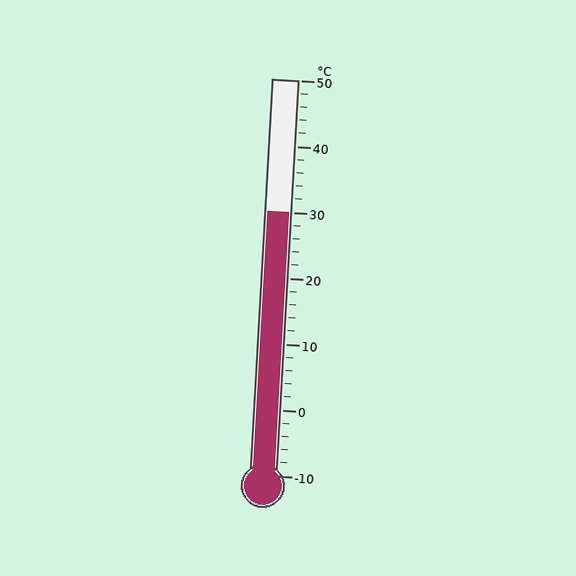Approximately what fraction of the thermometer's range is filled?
The thermometer is filled to approximately 65% of its range.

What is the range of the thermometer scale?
The thermometer scale ranges from -10°C to 50°C.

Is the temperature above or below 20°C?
The temperature is above 20°C.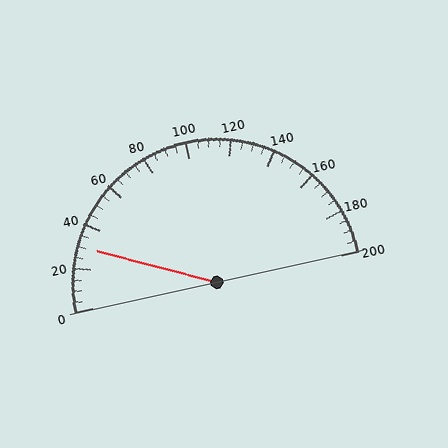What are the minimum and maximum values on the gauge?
The gauge ranges from 0 to 200.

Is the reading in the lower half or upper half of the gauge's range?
The reading is in the lower half of the range (0 to 200).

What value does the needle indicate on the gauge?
The needle indicates approximately 30.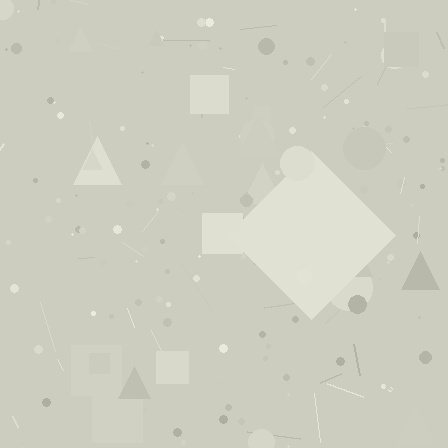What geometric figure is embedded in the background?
A diamond is embedded in the background.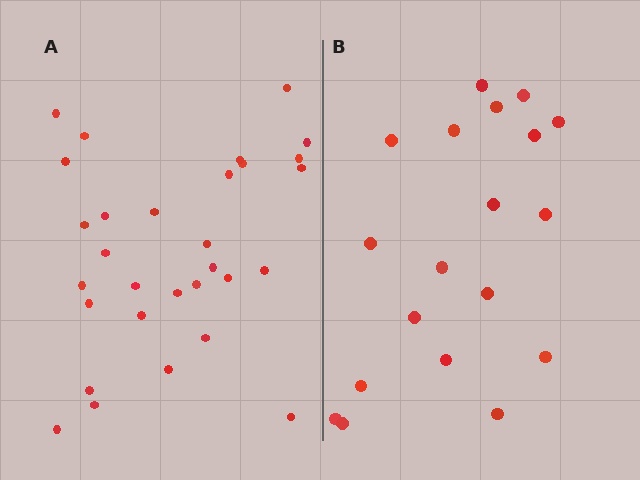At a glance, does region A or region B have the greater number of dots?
Region A (the left region) has more dots.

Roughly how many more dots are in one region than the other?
Region A has roughly 12 or so more dots than region B.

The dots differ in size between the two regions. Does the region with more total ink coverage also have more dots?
No. Region B has more total ink coverage because its dots are larger, but region A actually contains more individual dots. Total area can be misleading — the number of items is what matters here.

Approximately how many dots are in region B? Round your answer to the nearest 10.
About 20 dots. (The exact count is 19, which rounds to 20.)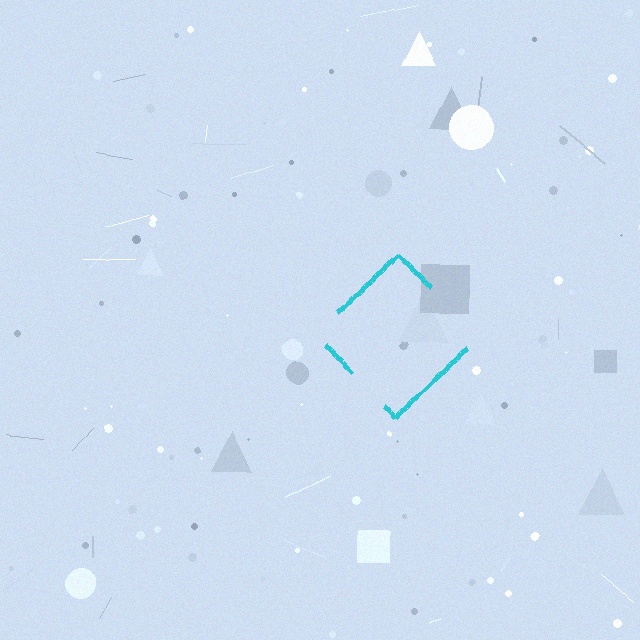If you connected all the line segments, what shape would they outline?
They would outline a diamond.